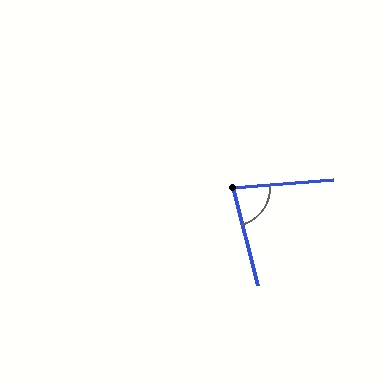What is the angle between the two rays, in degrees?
Approximately 80 degrees.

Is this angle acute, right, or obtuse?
It is acute.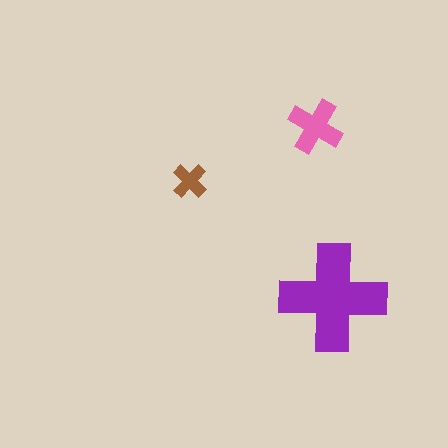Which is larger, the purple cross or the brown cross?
The purple one.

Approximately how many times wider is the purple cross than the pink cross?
About 2 times wider.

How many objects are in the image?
There are 3 objects in the image.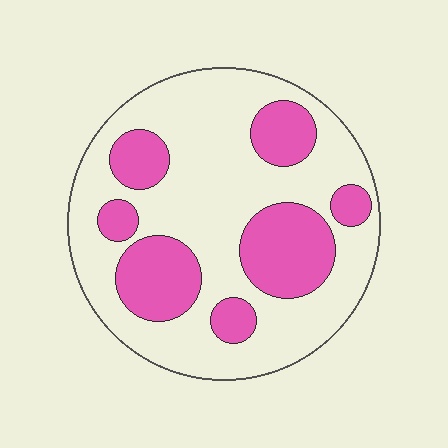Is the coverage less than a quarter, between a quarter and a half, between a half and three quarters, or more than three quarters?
Between a quarter and a half.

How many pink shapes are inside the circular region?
7.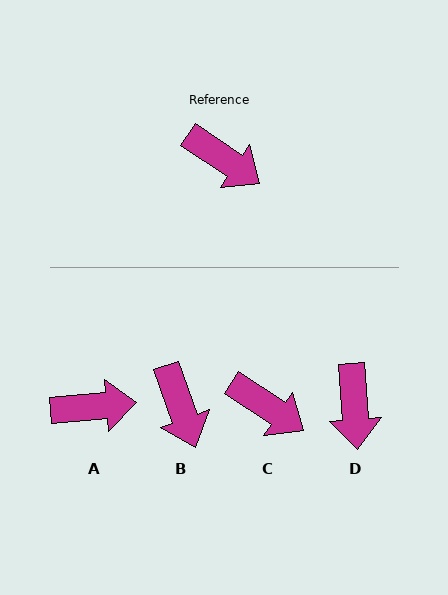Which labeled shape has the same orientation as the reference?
C.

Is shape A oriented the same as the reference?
No, it is off by about 39 degrees.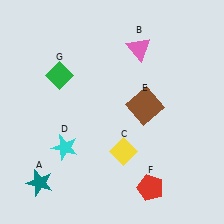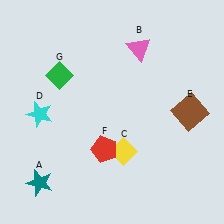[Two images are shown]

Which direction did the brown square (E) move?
The brown square (E) moved right.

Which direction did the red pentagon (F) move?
The red pentagon (F) moved left.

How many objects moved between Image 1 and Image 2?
3 objects moved between the two images.